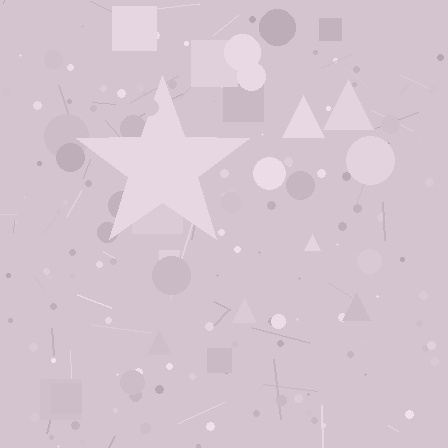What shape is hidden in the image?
A star is hidden in the image.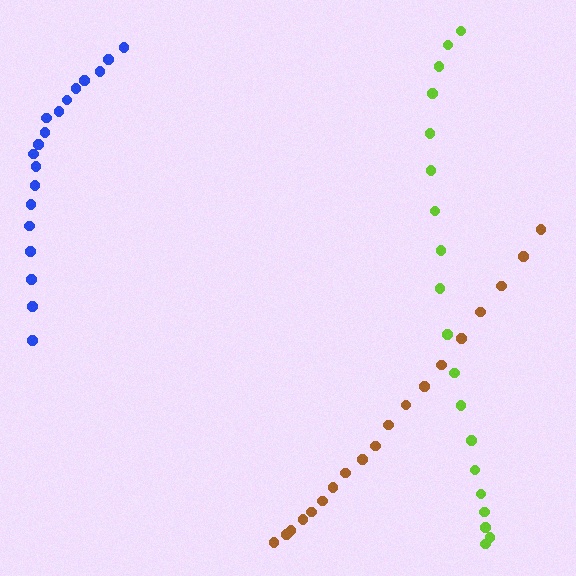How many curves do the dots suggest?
There are 3 distinct paths.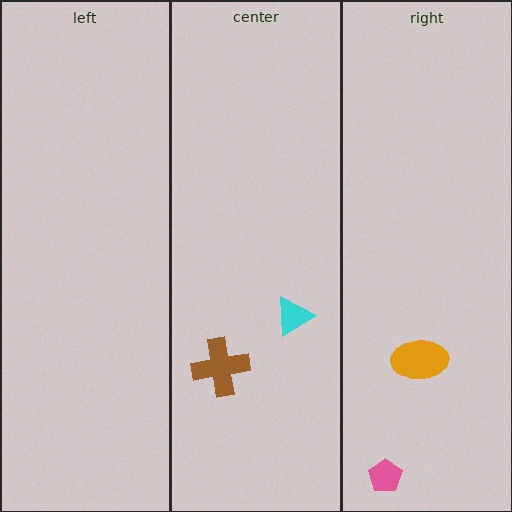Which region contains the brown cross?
The center region.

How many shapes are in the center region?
2.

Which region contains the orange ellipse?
The right region.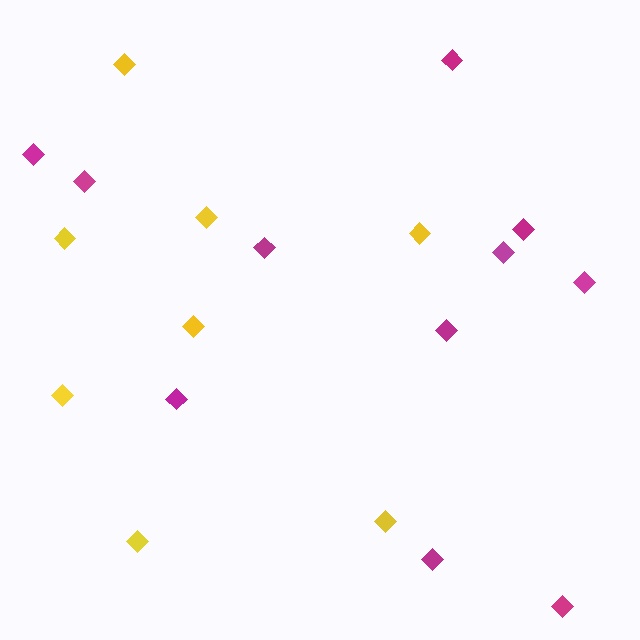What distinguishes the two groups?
There are 2 groups: one group of magenta diamonds (11) and one group of yellow diamonds (8).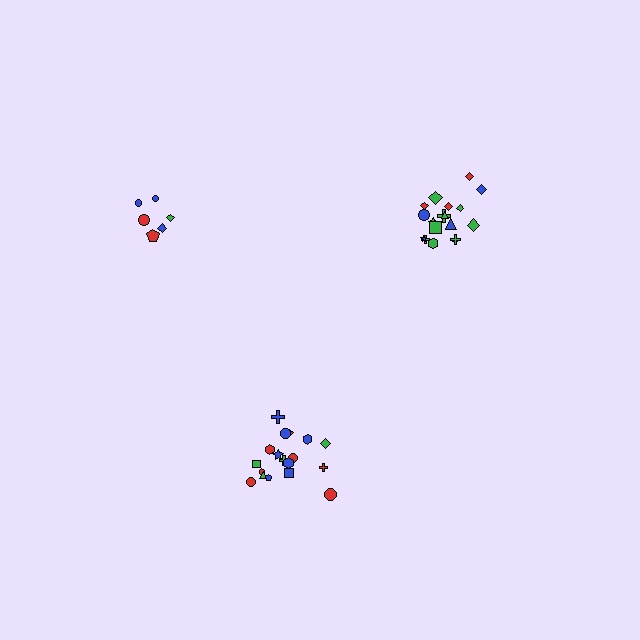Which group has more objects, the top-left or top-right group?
The top-right group.